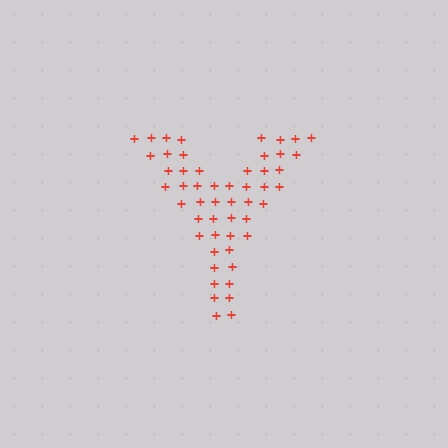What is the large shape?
The large shape is the letter Y.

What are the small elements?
The small elements are plus signs.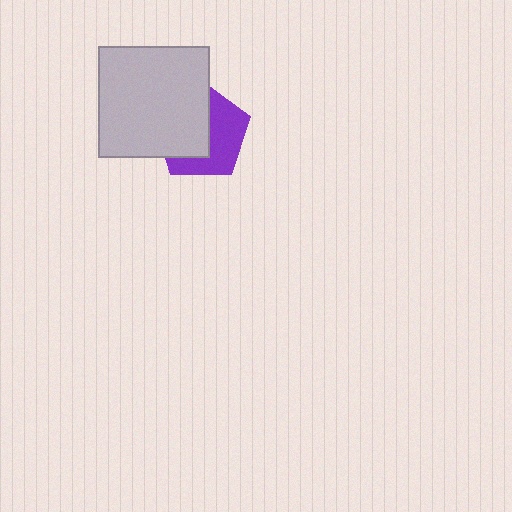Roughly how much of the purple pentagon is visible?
About half of it is visible (roughly 50%).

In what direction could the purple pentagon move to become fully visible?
The purple pentagon could move right. That would shift it out from behind the light gray square entirely.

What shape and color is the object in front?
The object in front is a light gray square.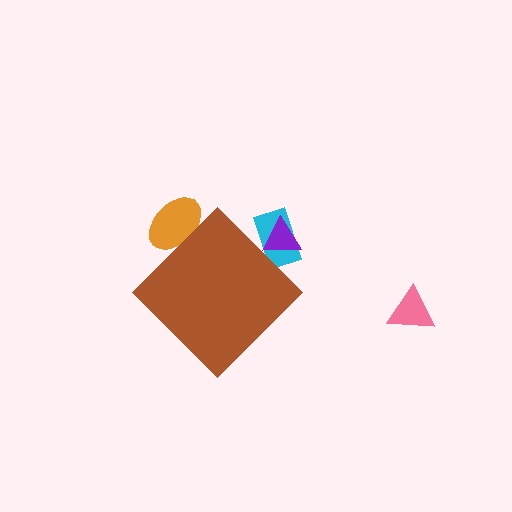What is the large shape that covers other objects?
A brown diamond.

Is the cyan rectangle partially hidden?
Yes, the cyan rectangle is partially hidden behind the brown diamond.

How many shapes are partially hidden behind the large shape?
3 shapes are partially hidden.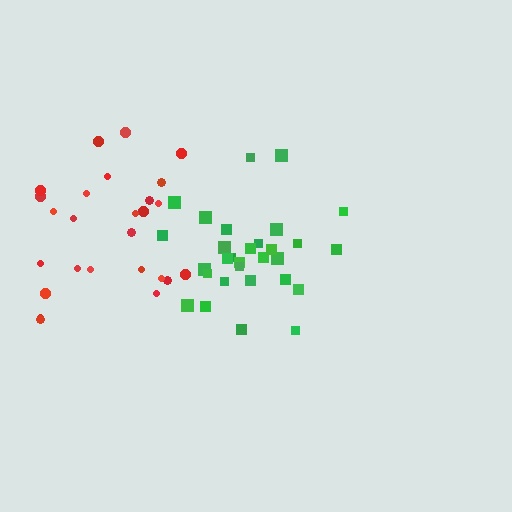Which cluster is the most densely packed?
Green.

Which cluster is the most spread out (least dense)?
Red.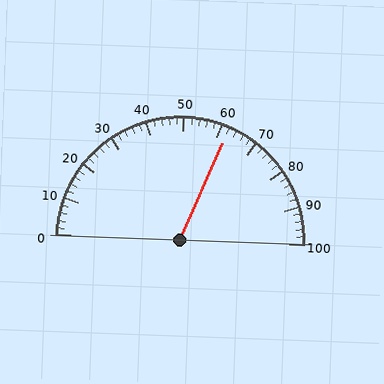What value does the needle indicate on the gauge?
The needle indicates approximately 62.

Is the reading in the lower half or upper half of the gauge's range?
The reading is in the upper half of the range (0 to 100).